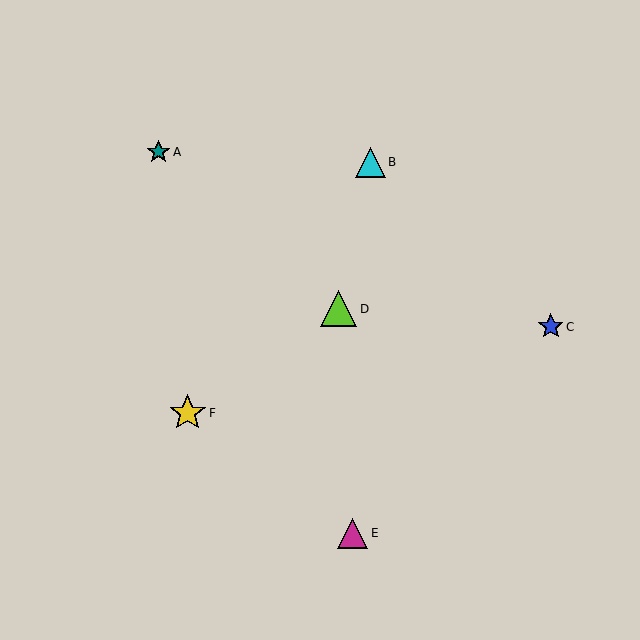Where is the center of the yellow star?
The center of the yellow star is at (188, 413).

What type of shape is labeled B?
Shape B is a cyan triangle.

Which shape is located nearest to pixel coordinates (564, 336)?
The blue star (labeled C) at (551, 327) is nearest to that location.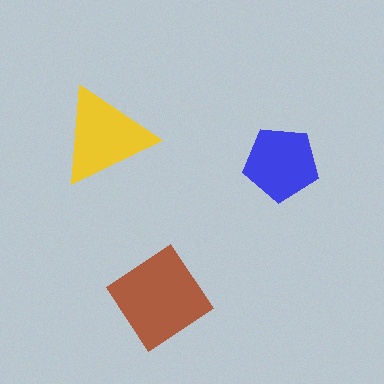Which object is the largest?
The brown diamond.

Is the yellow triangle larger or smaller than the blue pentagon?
Larger.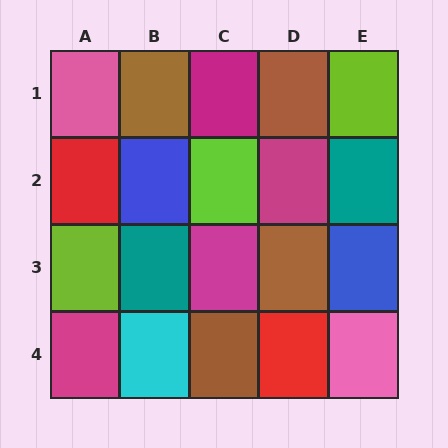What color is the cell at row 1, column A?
Pink.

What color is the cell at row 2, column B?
Blue.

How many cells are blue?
2 cells are blue.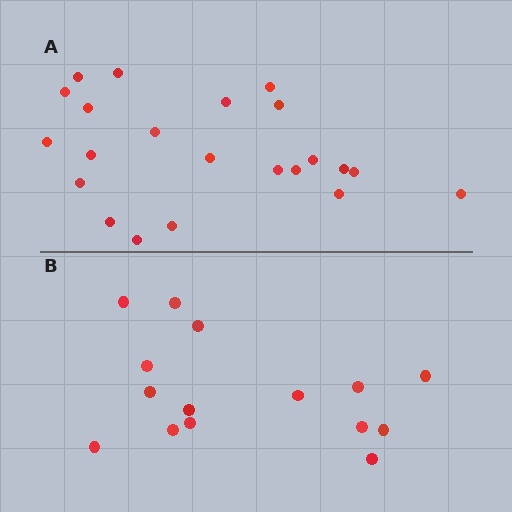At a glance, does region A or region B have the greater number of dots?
Region A (the top region) has more dots.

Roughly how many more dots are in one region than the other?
Region A has roughly 8 or so more dots than region B.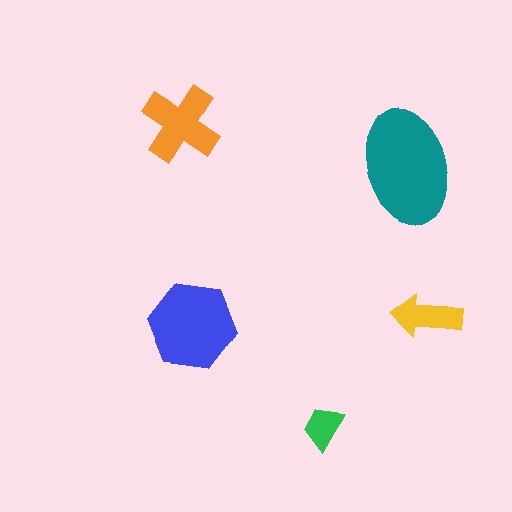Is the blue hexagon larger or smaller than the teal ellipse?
Smaller.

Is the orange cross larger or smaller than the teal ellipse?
Smaller.